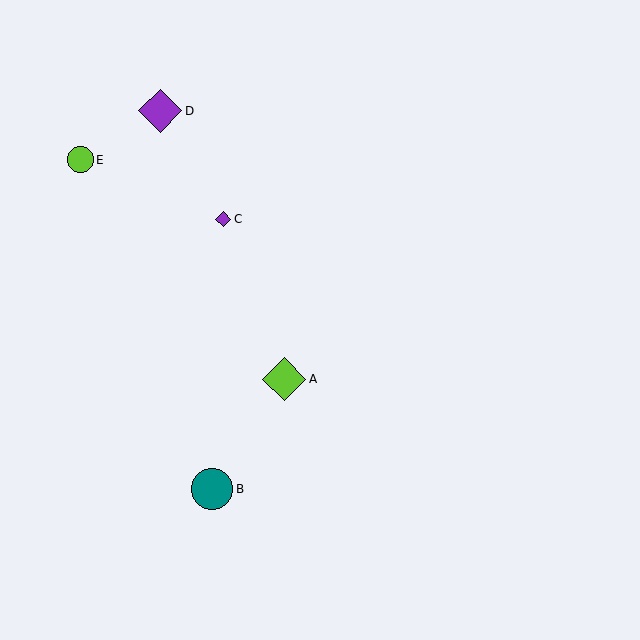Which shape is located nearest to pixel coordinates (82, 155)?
The lime circle (labeled E) at (80, 160) is nearest to that location.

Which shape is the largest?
The lime diamond (labeled A) is the largest.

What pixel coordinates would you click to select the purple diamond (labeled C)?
Click at (223, 219) to select the purple diamond C.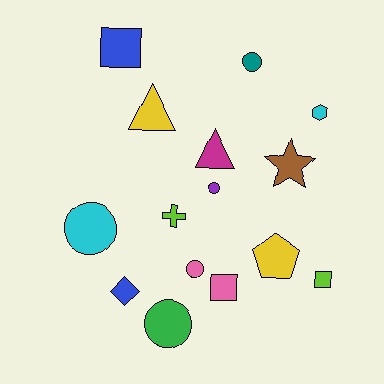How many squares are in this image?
There are 3 squares.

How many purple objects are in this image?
There is 1 purple object.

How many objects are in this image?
There are 15 objects.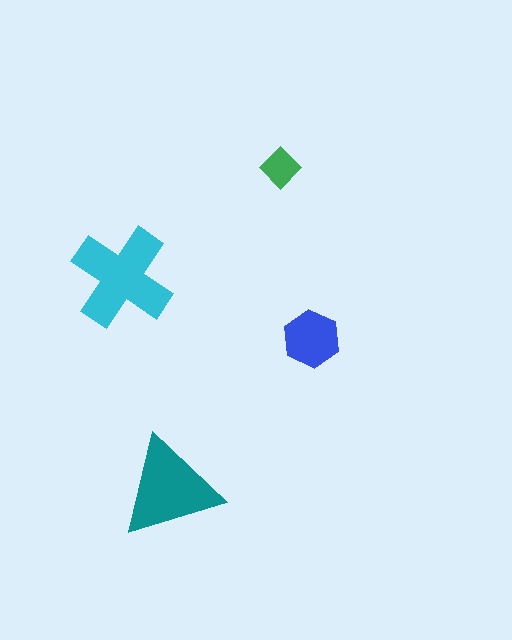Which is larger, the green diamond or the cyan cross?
The cyan cross.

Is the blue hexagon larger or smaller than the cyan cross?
Smaller.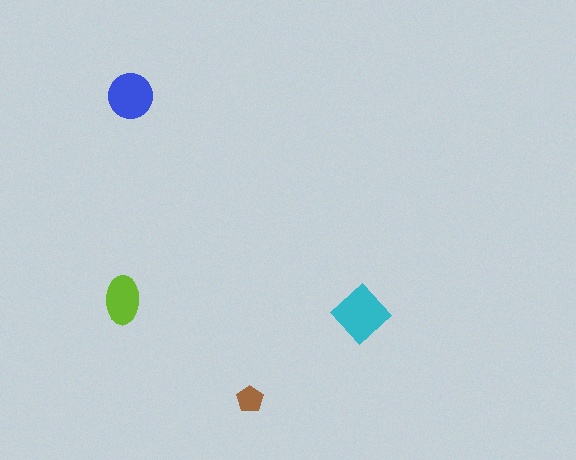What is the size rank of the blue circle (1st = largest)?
2nd.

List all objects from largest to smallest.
The cyan diamond, the blue circle, the lime ellipse, the brown pentagon.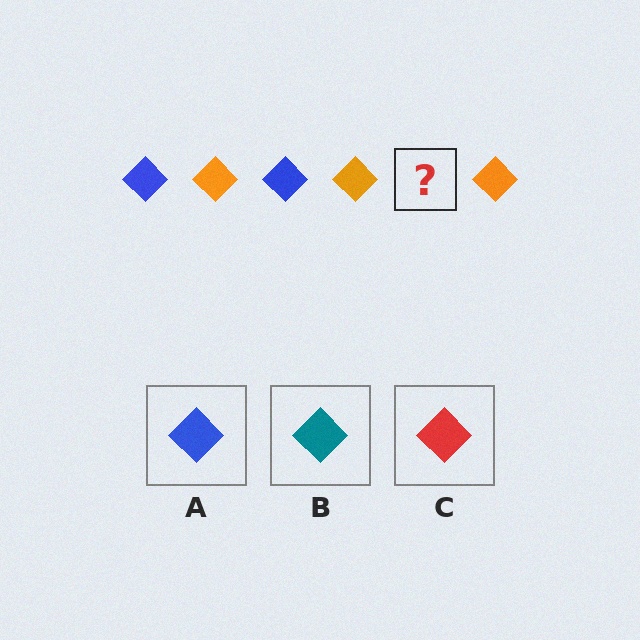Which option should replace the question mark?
Option A.